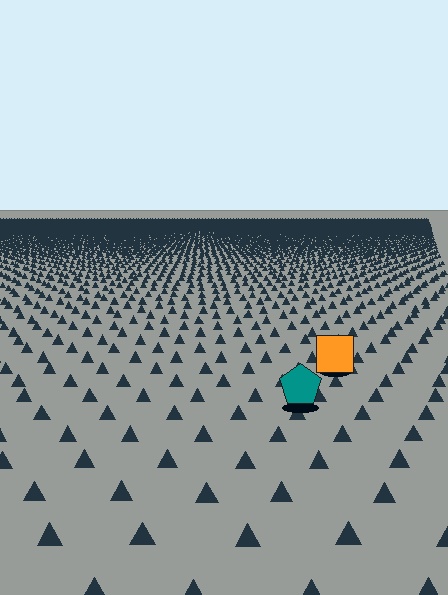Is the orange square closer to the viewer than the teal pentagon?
No. The teal pentagon is closer — you can tell from the texture gradient: the ground texture is coarser near it.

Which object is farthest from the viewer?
The orange square is farthest from the viewer. It appears smaller and the ground texture around it is denser.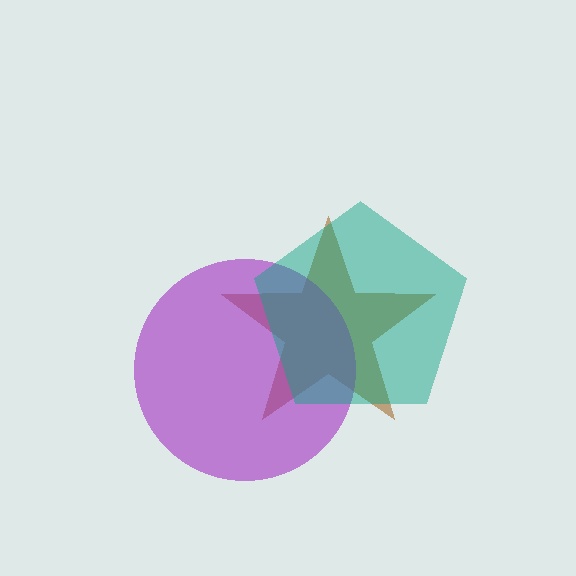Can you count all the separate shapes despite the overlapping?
Yes, there are 3 separate shapes.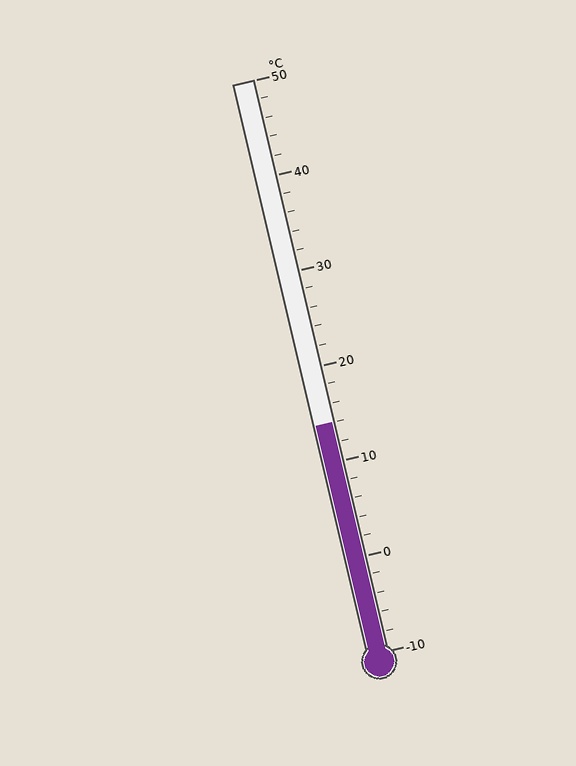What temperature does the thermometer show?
The thermometer shows approximately 14°C.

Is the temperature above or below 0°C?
The temperature is above 0°C.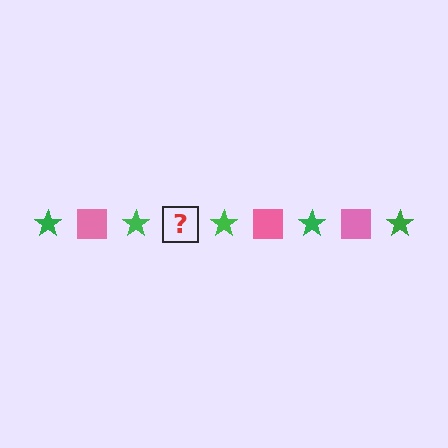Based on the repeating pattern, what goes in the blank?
The blank should be a pink square.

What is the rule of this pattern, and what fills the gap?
The rule is that the pattern alternates between green star and pink square. The gap should be filled with a pink square.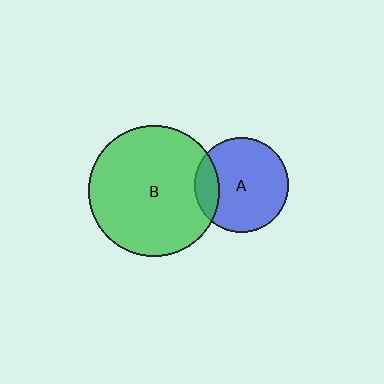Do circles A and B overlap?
Yes.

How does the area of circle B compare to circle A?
Approximately 1.9 times.